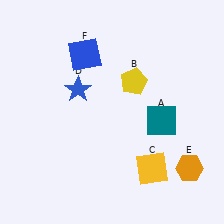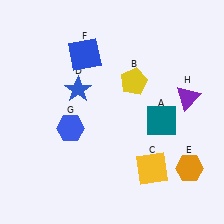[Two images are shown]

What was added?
A blue hexagon (G), a purple triangle (H) were added in Image 2.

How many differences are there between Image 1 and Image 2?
There are 2 differences between the two images.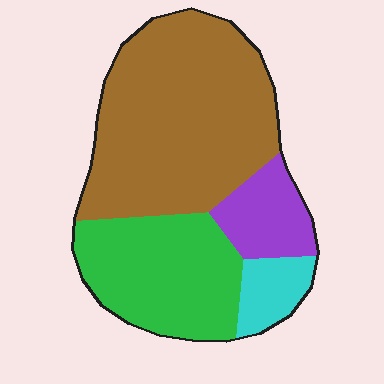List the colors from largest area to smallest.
From largest to smallest: brown, green, purple, cyan.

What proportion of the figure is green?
Green covers 29% of the figure.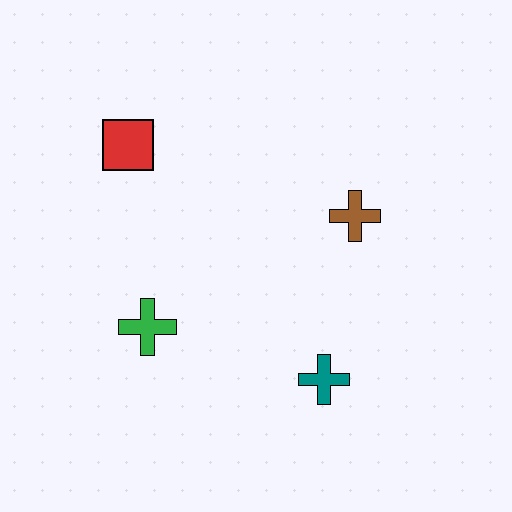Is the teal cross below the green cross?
Yes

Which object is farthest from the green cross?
The brown cross is farthest from the green cross.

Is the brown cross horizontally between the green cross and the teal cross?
No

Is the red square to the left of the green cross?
Yes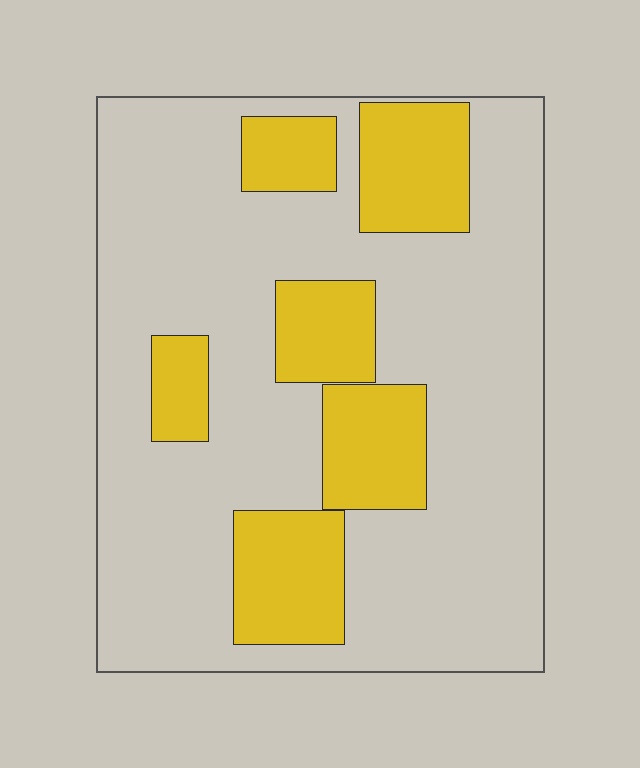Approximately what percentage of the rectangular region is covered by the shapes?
Approximately 25%.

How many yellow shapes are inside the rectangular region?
6.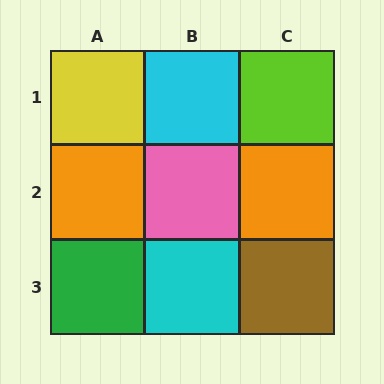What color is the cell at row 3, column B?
Cyan.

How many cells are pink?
1 cell is pink.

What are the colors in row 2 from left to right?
Orange, pink, orange.